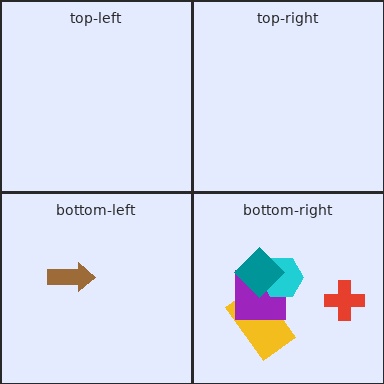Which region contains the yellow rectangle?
The bottom-right region.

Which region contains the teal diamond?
The bottom-right region.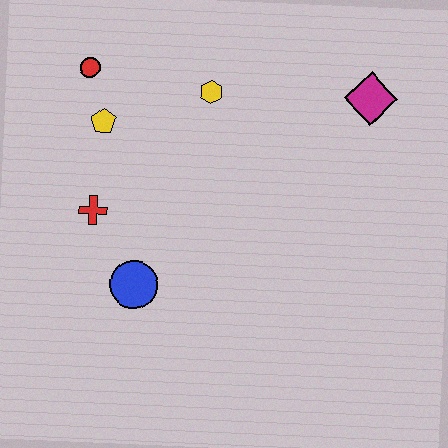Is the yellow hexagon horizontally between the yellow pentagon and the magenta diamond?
Yes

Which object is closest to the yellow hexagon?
The yellow pentagon is closest to the yellow hexagon.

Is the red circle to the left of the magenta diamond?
Yes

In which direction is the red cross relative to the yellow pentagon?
The red cross is below the yellow pentagon.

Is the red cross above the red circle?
No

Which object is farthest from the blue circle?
The magenta diamond is farthest from the blue circle.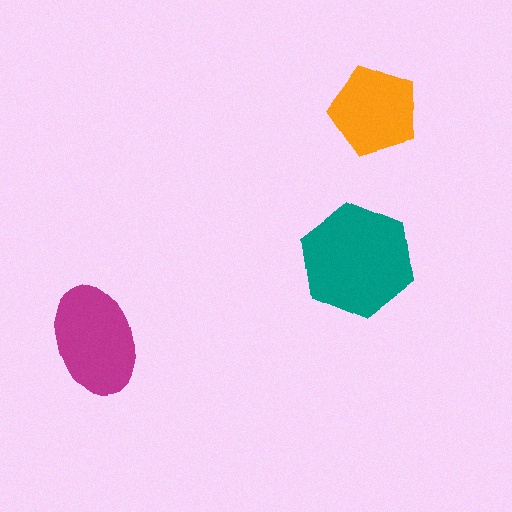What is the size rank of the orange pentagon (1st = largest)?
3rd.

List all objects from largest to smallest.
The teal hexagon, the magenta ellipse, the orange pentagon.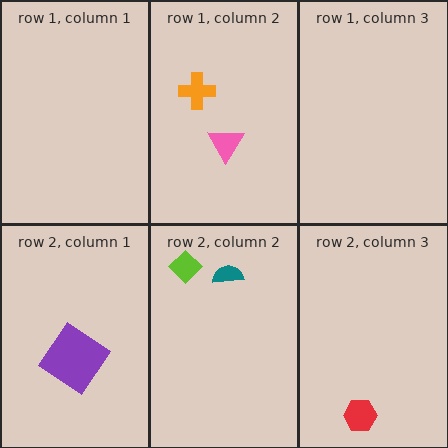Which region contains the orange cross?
The row 1, column 2 region.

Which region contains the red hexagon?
The row 2, column 3 region.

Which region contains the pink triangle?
The row 1, column 2 region.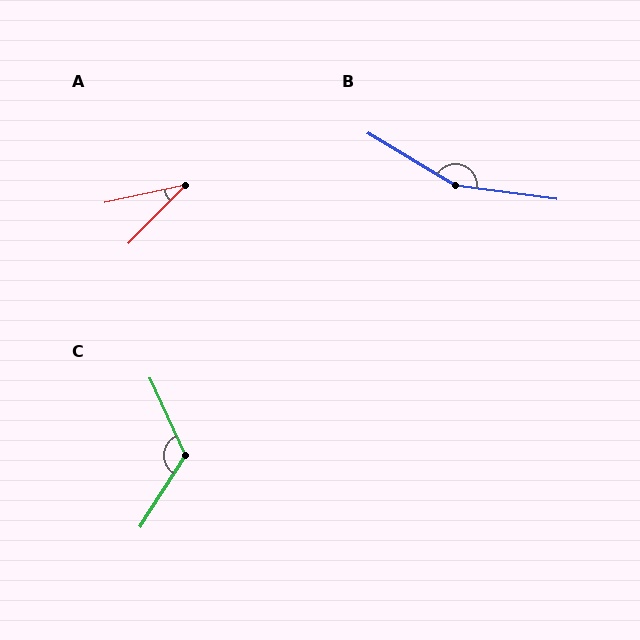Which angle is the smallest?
A, at approximately 33 degrees.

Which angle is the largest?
B, at approximately 156 degrees.